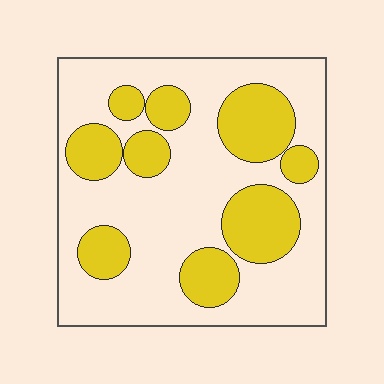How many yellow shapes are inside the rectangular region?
9.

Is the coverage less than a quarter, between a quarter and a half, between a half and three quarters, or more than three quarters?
Between a quarter and a half.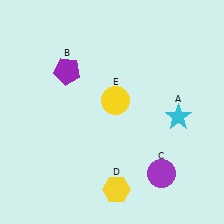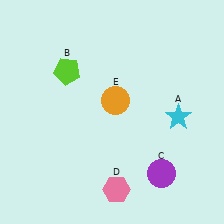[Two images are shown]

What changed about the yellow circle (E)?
In Image 1, E is yellow. In Image 2, it changed to orange.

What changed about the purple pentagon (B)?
In Image 1, B is purple. In Image 2, it changed to lime.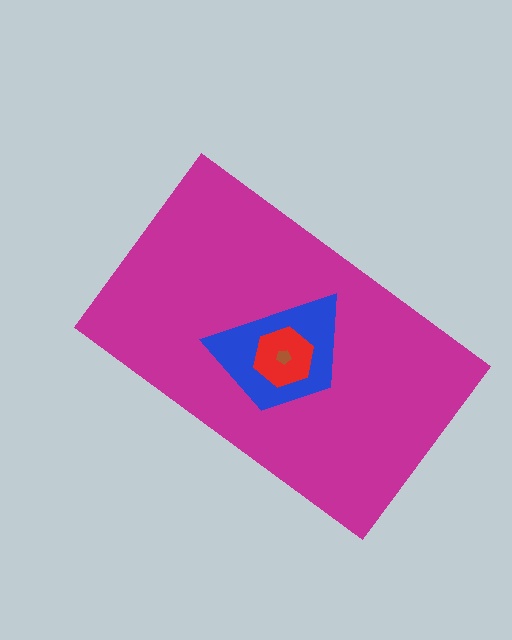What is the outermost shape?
The magenta rectangle.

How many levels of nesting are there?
4.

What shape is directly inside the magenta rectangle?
The blue trapezoid.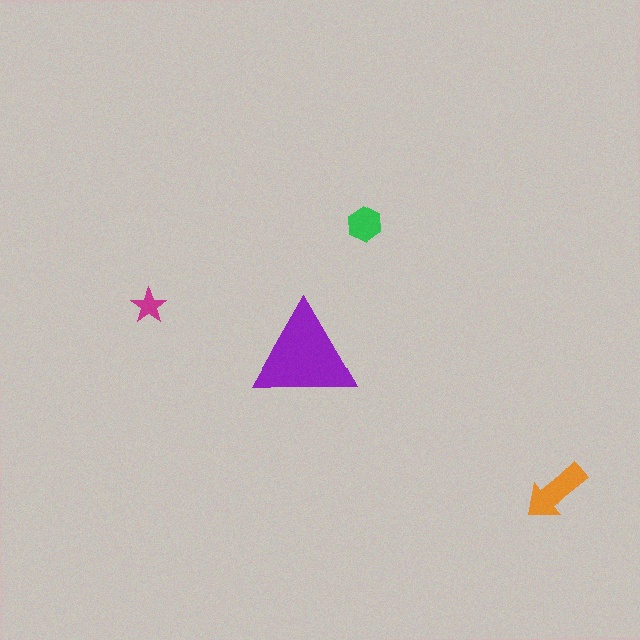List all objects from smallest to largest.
The magenta star, the green hexagon, the orange arrow, the purple triangle.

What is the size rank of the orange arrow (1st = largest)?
2nd.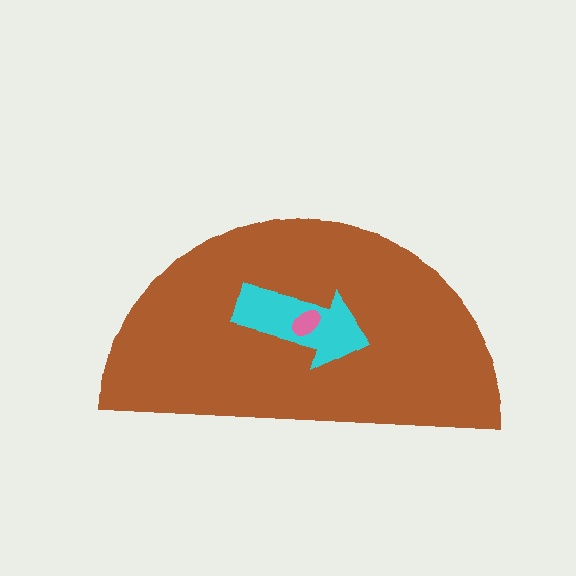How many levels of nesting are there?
3.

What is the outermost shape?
The brown semicircle.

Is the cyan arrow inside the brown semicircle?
Yes.